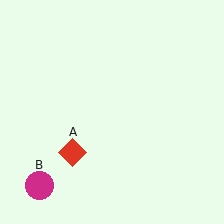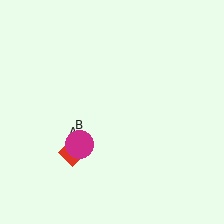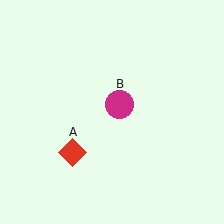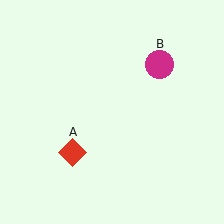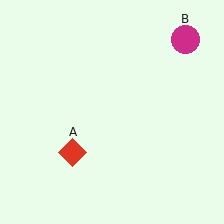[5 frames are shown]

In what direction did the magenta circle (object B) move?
The magenta circle (object B) moved up and to the right.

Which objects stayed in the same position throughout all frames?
Red diamond (object A) remained stationary.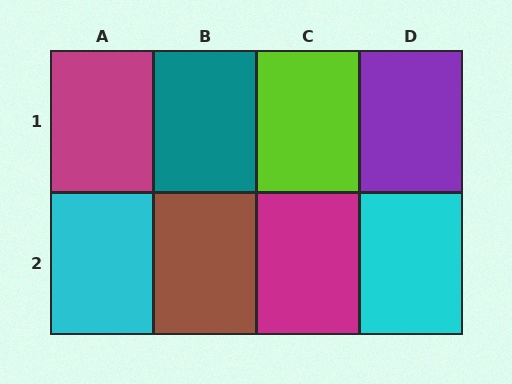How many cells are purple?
1 cell is purple.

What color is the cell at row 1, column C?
Lime.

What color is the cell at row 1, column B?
Teal.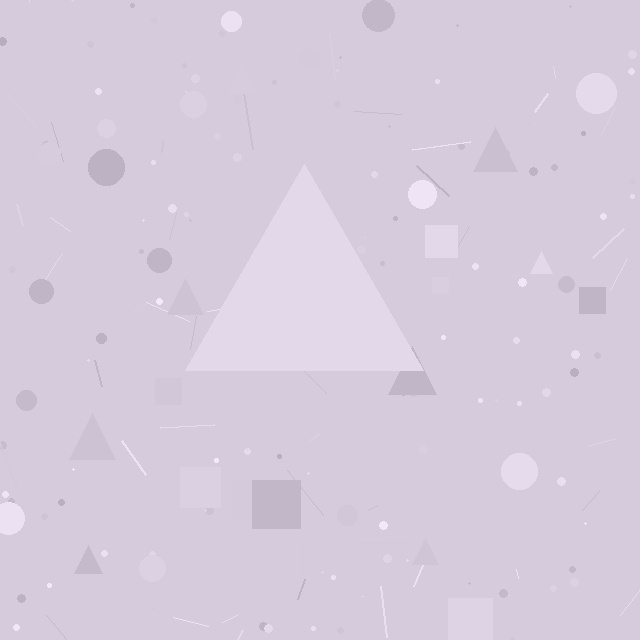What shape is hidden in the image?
A triangle is hidden in the image.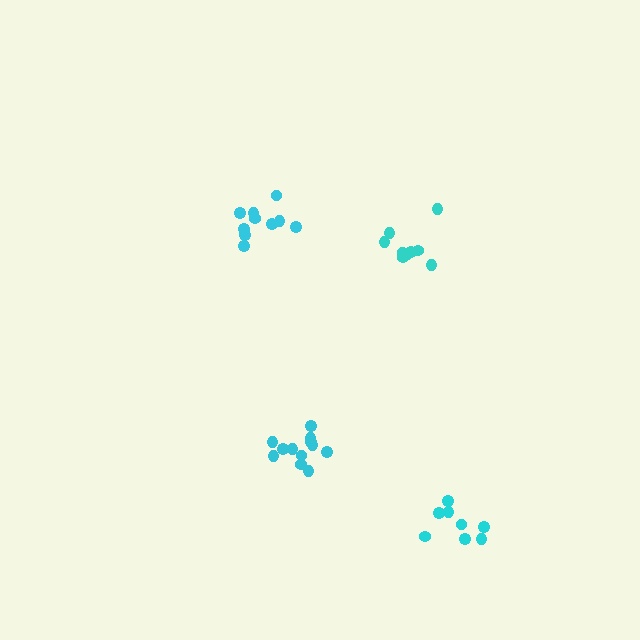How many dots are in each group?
Group 1: 10 dots, Group 2: 8 dots, Group 3: 10 dots, Group 4: 12 dots (40 total).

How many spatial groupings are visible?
There are 4 spatial groupings.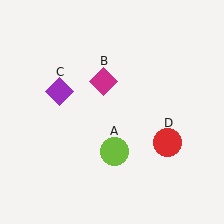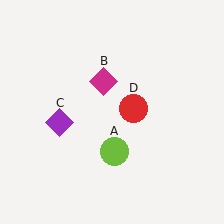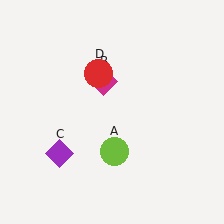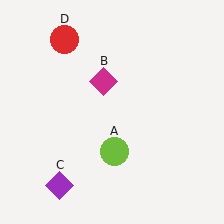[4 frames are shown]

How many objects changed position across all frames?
2 objects changed position: purple diamond (object C), red circle (object D).